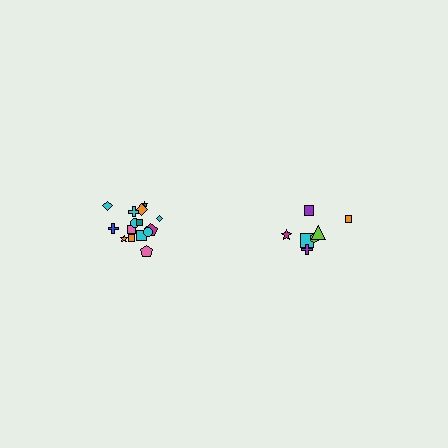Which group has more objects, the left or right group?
The left group.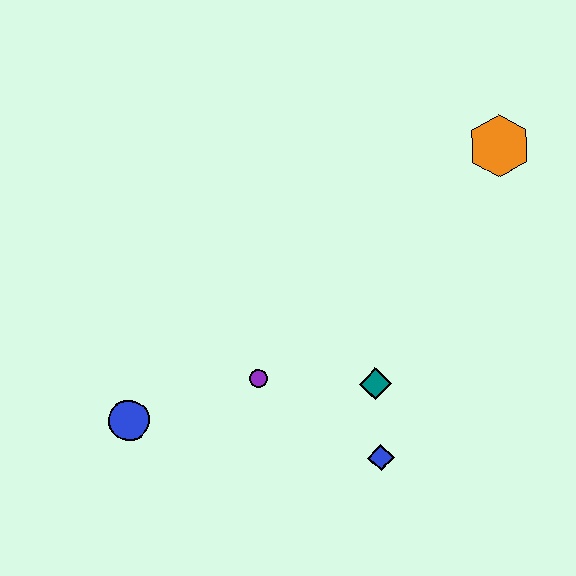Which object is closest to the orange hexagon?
The teal diamond is closest to the orange hexagon.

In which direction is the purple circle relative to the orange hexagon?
The purple circle is to the left of the orange hexagon.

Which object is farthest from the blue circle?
The orange hexagon is farthest from the blue circle.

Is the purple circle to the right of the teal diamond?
No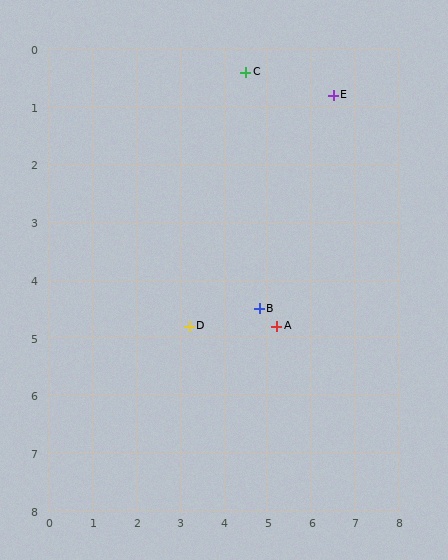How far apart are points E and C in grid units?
Points E and C are about 2.0 grid units apart.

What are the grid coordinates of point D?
Point D is at approximately (3.2, 4.8).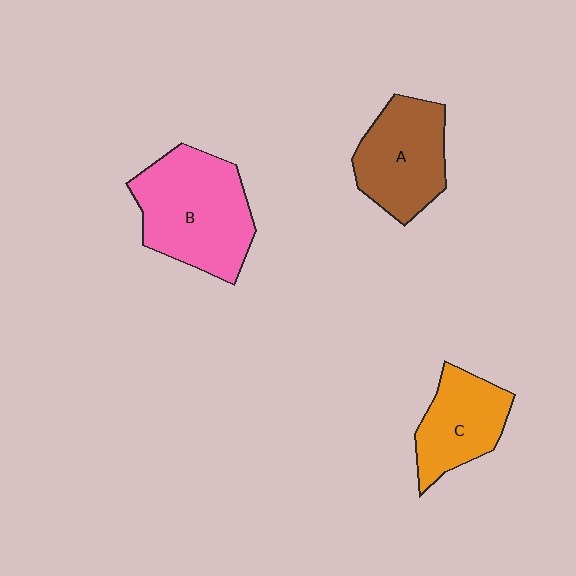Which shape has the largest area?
Shape B (pink).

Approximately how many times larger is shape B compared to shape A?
Approximately 1.3 times.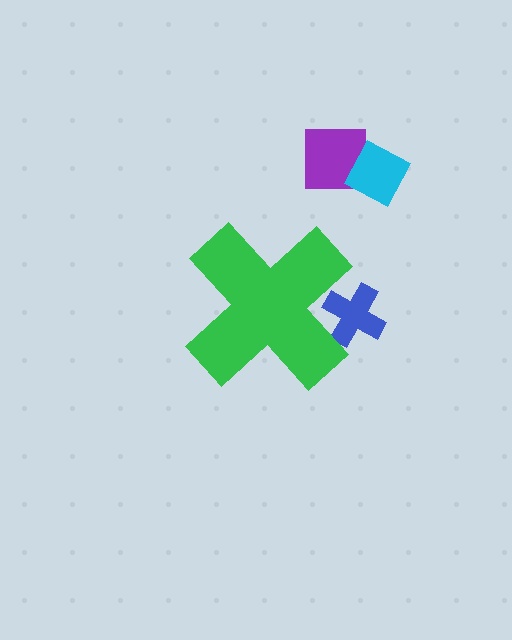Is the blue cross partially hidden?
Yes, the blue cross is partially hidden behind the green cross.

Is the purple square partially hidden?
No, the purple square is fully visible.